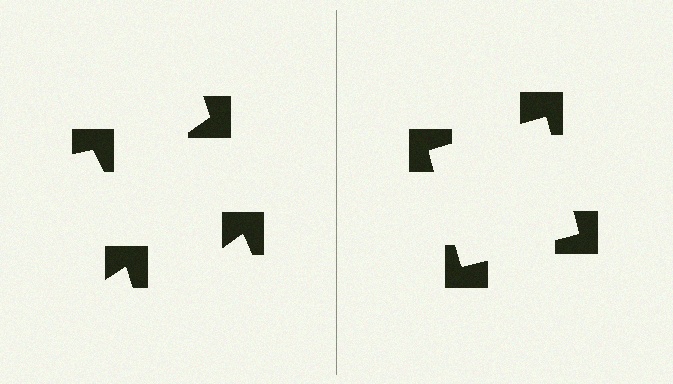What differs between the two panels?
The notched squares are positioned identically on both sides; only the wedge orientations differ. On the right they align to a square; on the left they are misaligned.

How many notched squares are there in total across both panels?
8 — 4 on each side.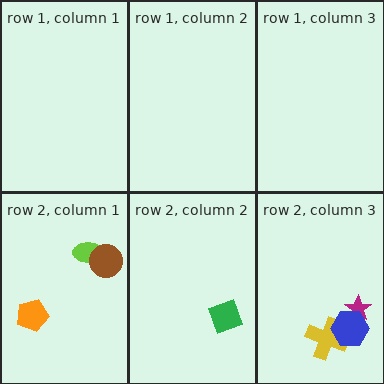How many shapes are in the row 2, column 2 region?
1.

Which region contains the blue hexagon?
The row 2, column 3 region.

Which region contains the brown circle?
The row 2, column 1 region.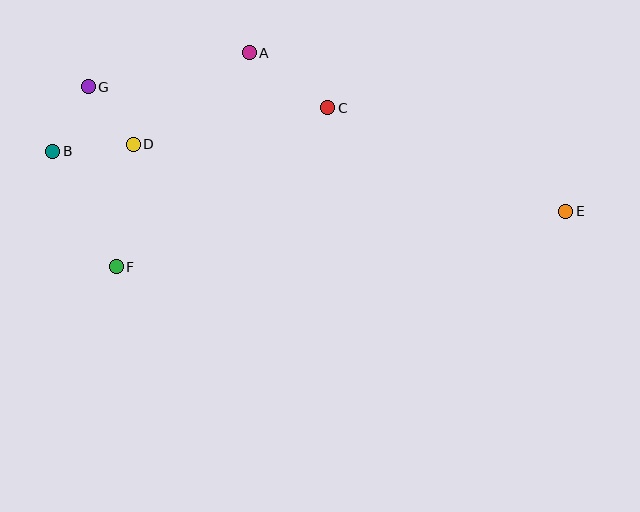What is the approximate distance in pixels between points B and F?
The distance between B and F is approximately 132 pixels.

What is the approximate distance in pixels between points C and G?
The distance between C and G is approximately 240 pixels.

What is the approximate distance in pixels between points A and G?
The distance between A and G is approximately 164 pixels.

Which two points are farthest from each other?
Points B and E are farthest from each other.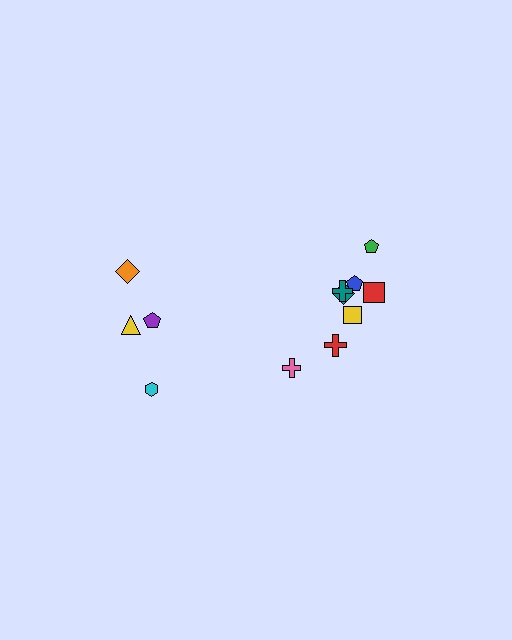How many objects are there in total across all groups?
There are 12 objects.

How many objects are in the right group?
There are 8 objects.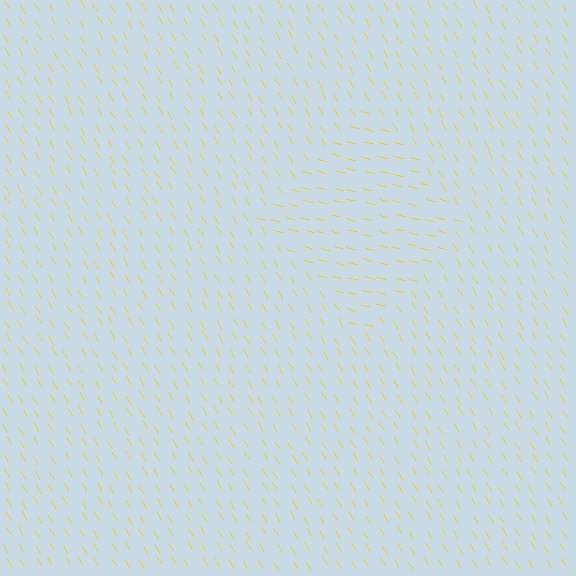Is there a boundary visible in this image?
Yes, there is a texture boundary formed by a change in line orientation.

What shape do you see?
I see a diamond.